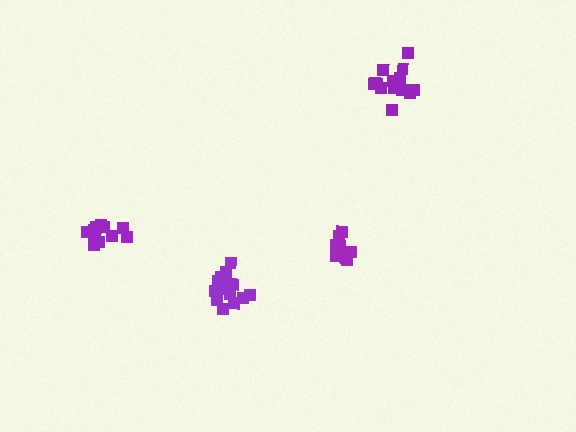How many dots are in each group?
Group 1: 15 dots, Group 2: 13 dots, Group 3: 15 dots, Group 4: 10 dots (53 total).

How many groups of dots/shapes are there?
There are 4 groups.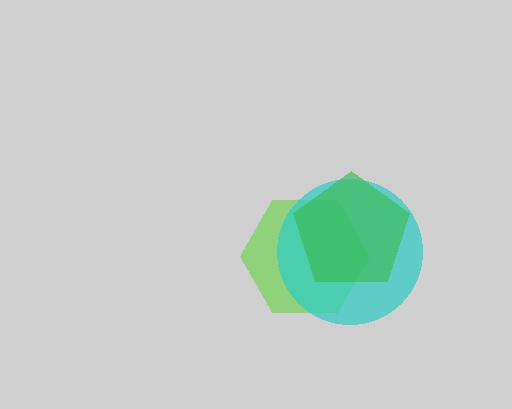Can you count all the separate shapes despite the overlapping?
Yes, there are 3 separate shapes.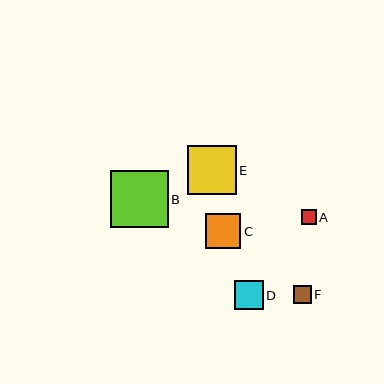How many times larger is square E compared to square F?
Square E is approximately 2.7 times the size of square F.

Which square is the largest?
Square B is the largest with a size of approximately 57 pixels.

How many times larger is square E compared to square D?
Square E is approximately 1.7 times the size of square D.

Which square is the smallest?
Square A is the smallest with a size of approximately 15 pixels.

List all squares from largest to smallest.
From largest to smallest: B, E, C, D, F, A.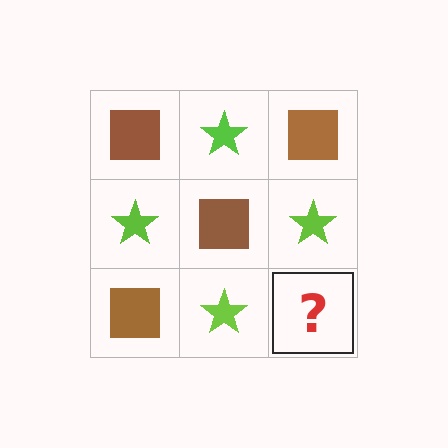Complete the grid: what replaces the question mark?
The question mark should be replaced with a brown square.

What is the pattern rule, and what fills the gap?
The rule is that it alternates brown square and lime star in a checkerboard pattern. The gap should be filled with a brown square.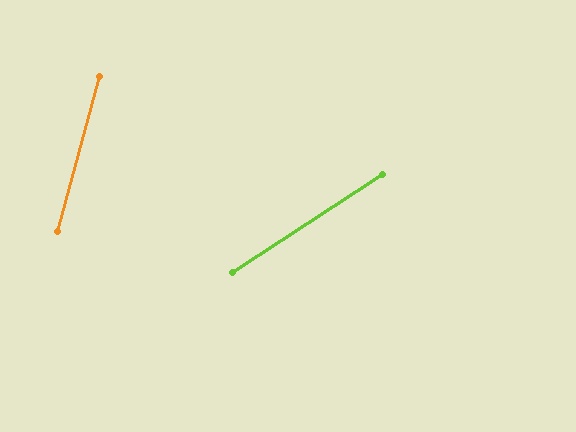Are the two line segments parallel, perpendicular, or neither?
Neither parallel nor perpendicular — they differ by about 42°.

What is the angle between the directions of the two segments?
Approximately 42 degrees.